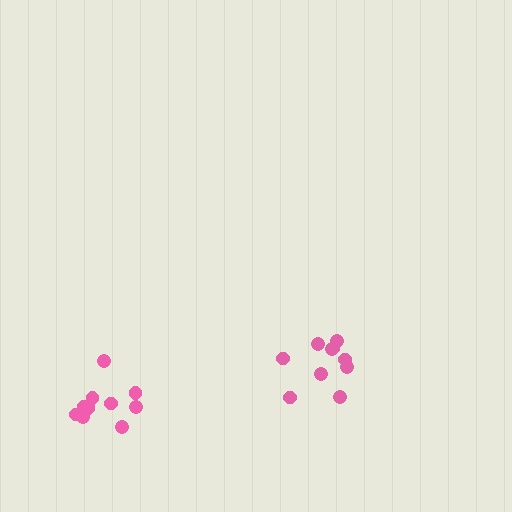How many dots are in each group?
Group 1: 10 dots, Group 2: 10 dots (20 total).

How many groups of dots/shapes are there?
There are 2 groups.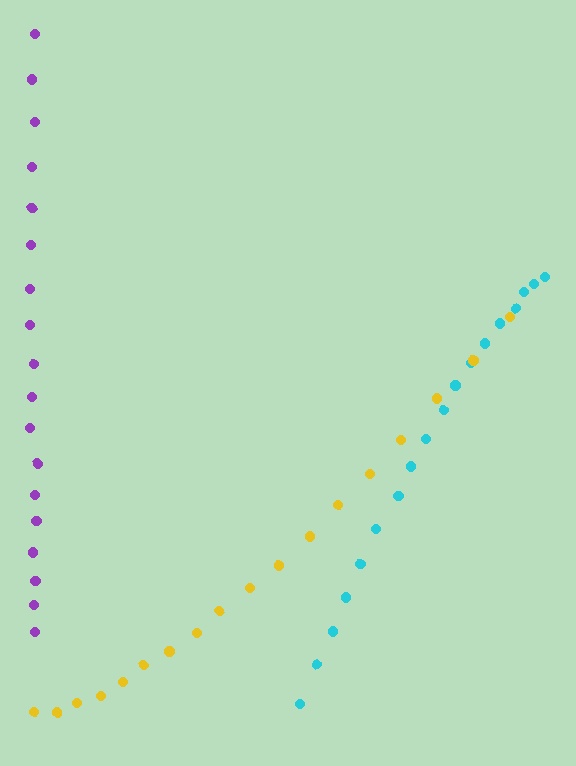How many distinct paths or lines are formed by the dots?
There are 3 distinct paths.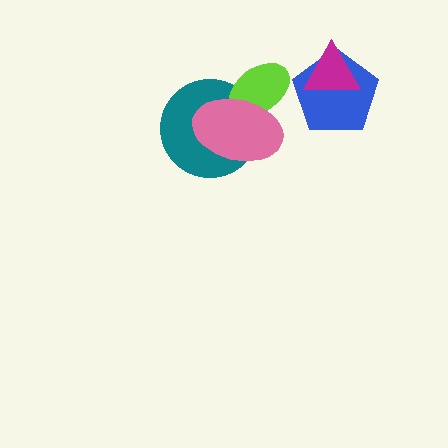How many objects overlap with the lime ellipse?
2 objects overlap with the lime ellipse.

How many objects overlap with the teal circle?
2 objects overlap with the teal circle.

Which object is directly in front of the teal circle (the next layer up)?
The lime ellipse is directly in front of the teal circle.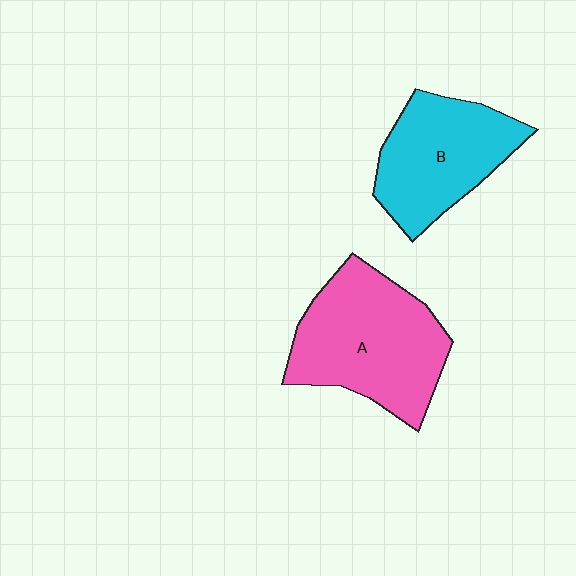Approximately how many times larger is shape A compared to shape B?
Approximately 1.3 times.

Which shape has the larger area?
Shape A (pink).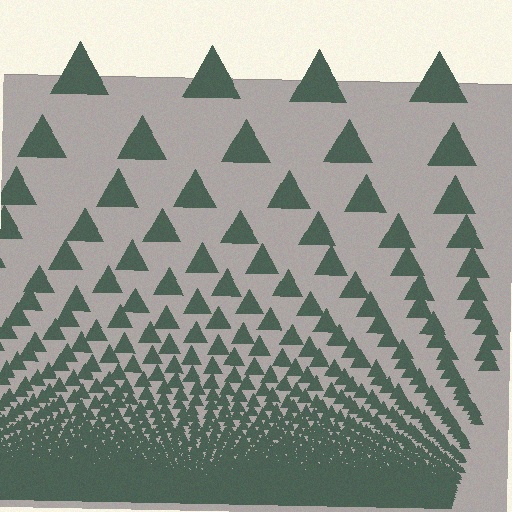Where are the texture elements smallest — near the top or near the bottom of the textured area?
Near the bottom.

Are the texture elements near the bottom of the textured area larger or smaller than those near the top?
Smaller. The gradient is inverted — elements near the bottom are smaller and denser.